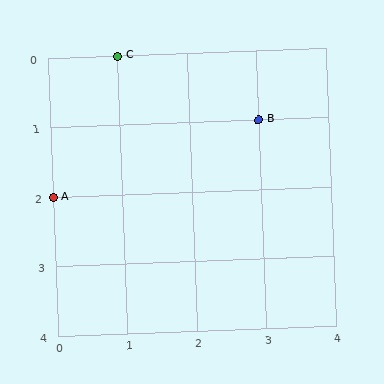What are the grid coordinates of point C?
Point C is at grid coordinates (1, 0).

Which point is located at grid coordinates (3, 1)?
Point B is at (3, 1).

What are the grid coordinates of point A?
Point A is at grid coordinates (0, 2).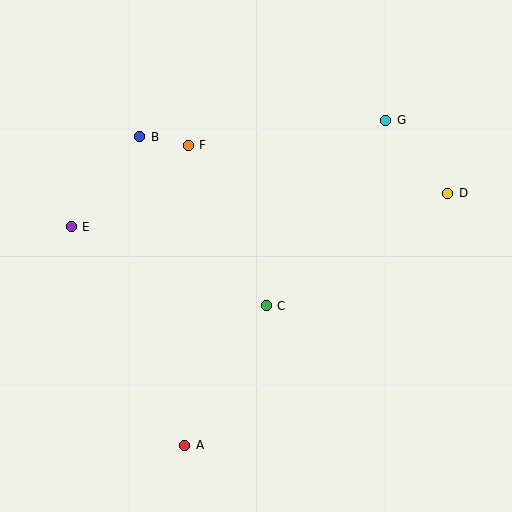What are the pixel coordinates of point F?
Point F is at (188, 145).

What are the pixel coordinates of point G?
Point G is at (386, 120).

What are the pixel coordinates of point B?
Point B is at (140, 137).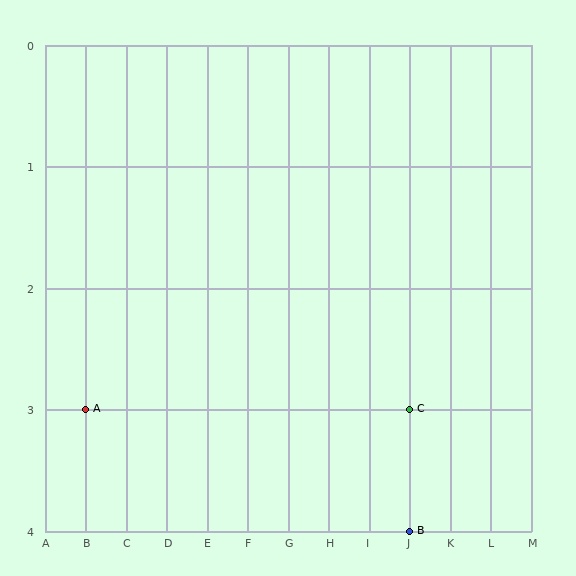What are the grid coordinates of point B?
Point B is at grid coordinates (J, 4).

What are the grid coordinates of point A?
Point A is at grid coordinates (B, 3).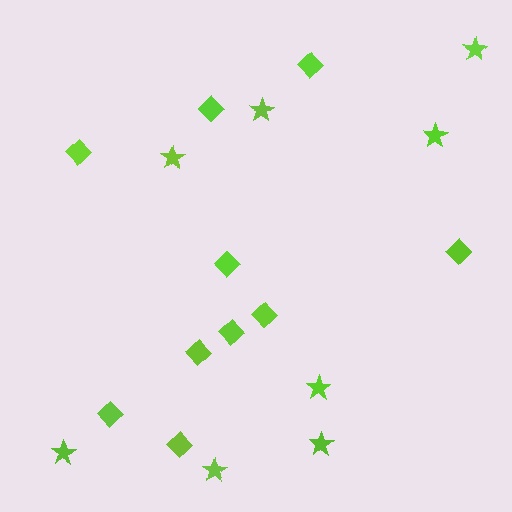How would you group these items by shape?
There are 2 groups: one group of diamonds (10) and one group of stars (8).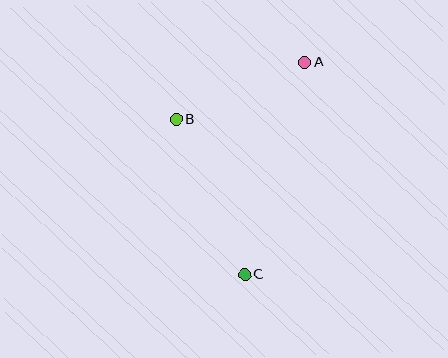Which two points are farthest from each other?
Points A and C are farthest from each other.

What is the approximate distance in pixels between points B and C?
The distance between B and C is approximately 170 pixels.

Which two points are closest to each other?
Points A and B are closest to each other.